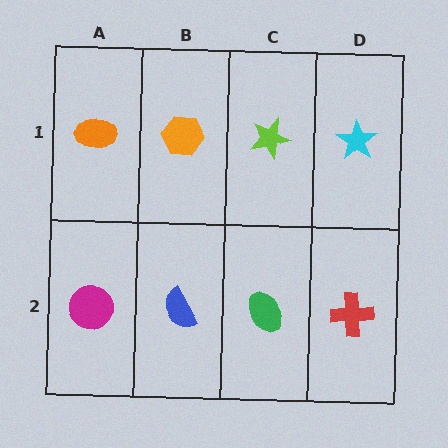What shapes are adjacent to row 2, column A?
An orange ellipse (row 1, column A), a blue semicircle (row 2, column B).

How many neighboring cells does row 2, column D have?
2.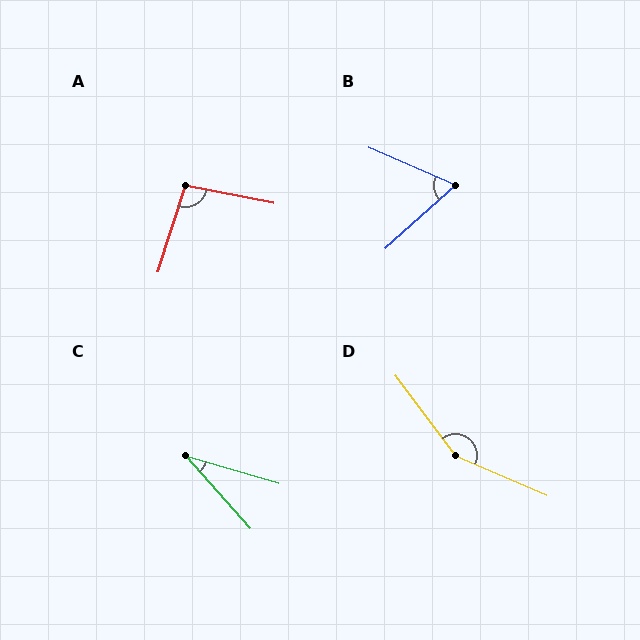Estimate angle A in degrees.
Approximately 96 degrees.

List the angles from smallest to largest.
C (32°), B (65°), A (96°), D (150°).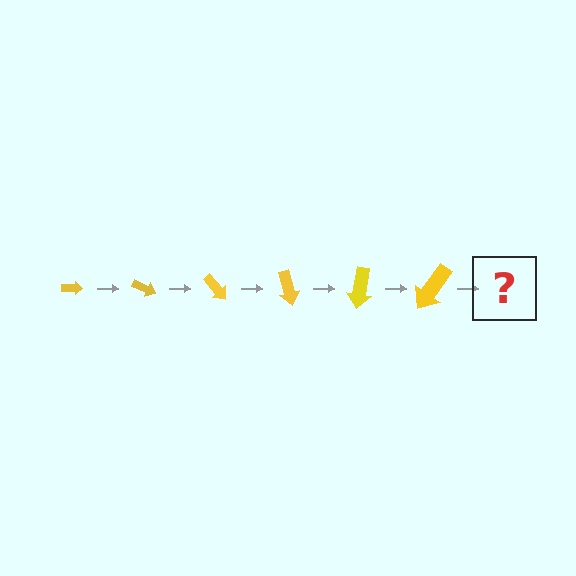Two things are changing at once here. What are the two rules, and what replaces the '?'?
The two rules are that the arrow grows larger each step and it rotates 25 degrees each step. The '?' should be an arrow, larger than the previous one and rotated 150 degrees from the start.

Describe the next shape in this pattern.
It should be an arrow, larger than the previous one and rotated 150 degrees from the start.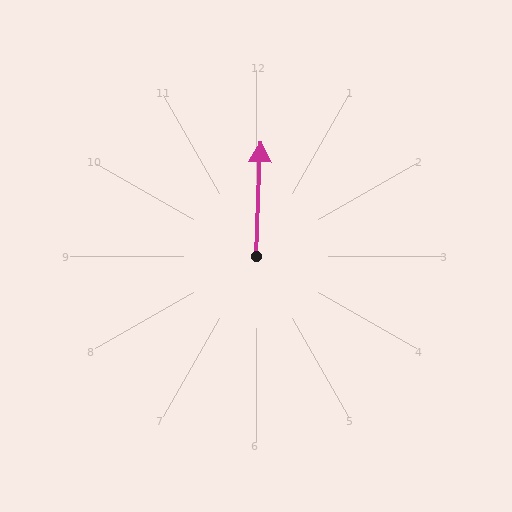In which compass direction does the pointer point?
North.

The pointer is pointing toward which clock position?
Roughly 12 o'clock.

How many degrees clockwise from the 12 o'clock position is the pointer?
Approximately 2 degrees.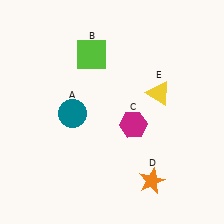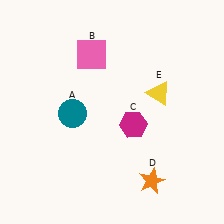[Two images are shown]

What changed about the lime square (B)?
In Image 1, B is lime. In Image 2, it changed to pink.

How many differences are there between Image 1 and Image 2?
There is 1 difference between the two images.